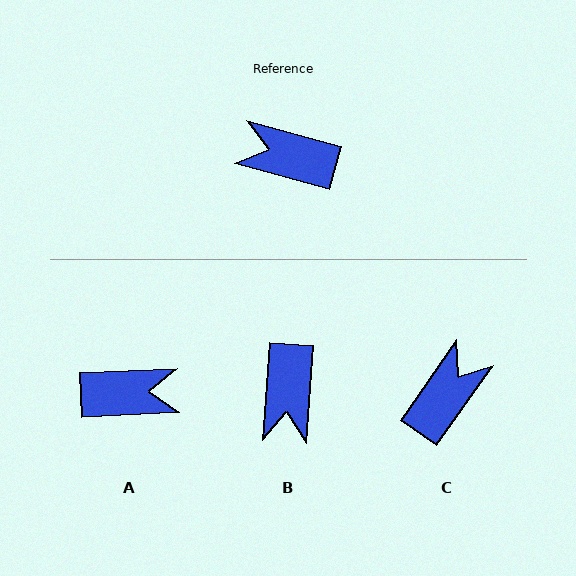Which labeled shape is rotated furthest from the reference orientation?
A, about 162 degrees away.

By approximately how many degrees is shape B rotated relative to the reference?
Approximately 101 degrees counter-clockwise.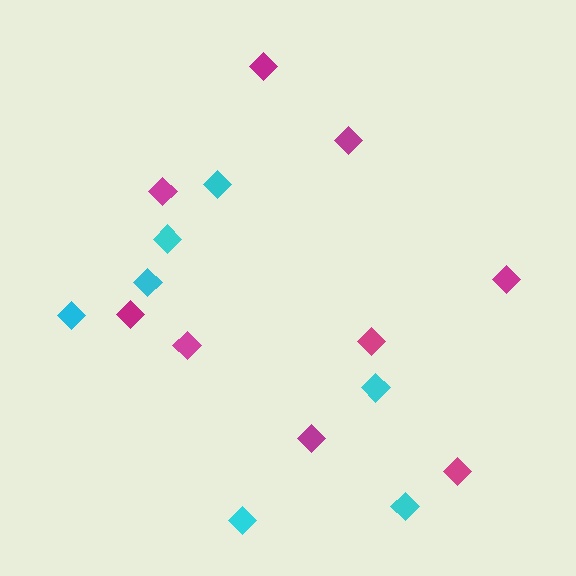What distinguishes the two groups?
There are 2 groups: one group of magenta diamonds (9) and one group of cyan diamonds (7).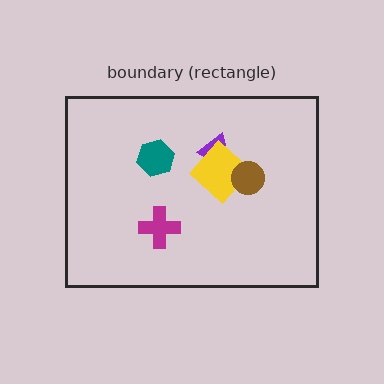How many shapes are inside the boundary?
5 inside, 0 outside.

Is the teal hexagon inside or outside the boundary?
Inside.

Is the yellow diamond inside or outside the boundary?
Inside.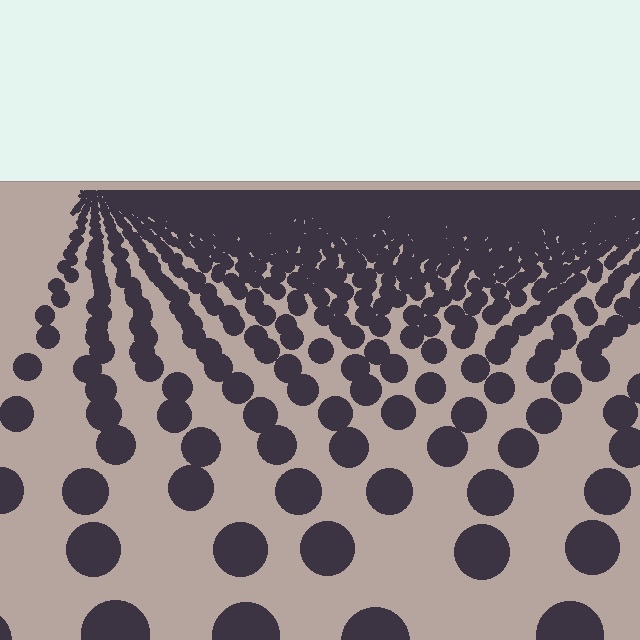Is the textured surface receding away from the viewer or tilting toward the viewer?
The surface is receding away from the viewer. Texture elements get smaller and denser toward the top.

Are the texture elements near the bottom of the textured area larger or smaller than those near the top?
Larger. Near the bottom, elements are closer to the viewer and appear at a bigger on-screen size.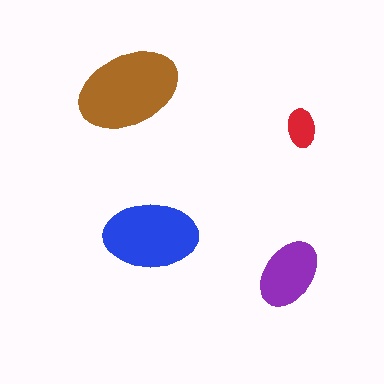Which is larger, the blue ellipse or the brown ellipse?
The brown one.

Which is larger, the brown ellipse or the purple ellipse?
The brown one.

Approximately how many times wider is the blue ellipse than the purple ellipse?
About 1.5 times wider.